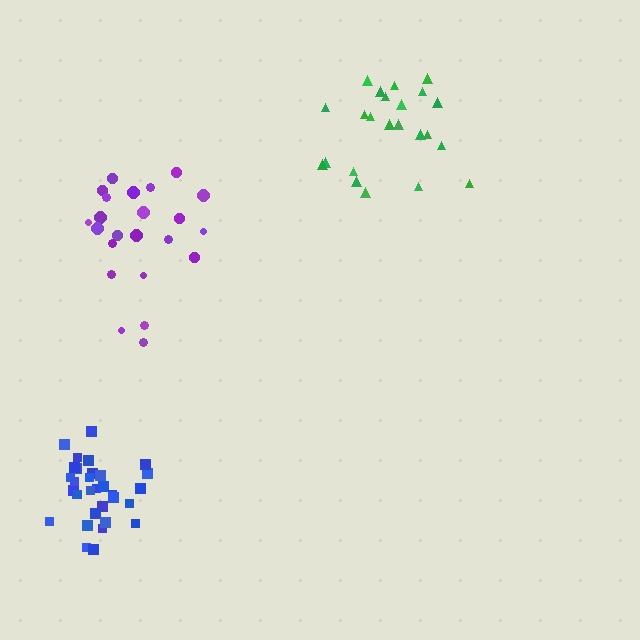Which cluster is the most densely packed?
Blue.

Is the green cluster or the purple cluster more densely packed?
Purple.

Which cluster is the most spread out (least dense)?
Green.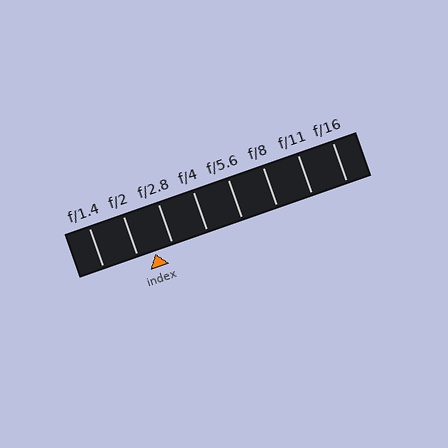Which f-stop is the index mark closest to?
The index mark is closest to f/2.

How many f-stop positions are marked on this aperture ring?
There are 8 f-stop positions marked.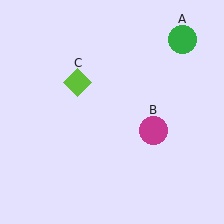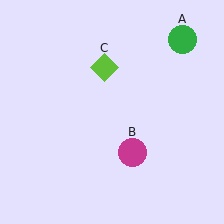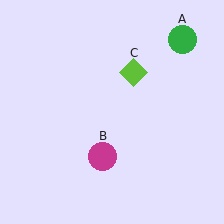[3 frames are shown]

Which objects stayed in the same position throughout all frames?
Green circle (object A) remained stationary.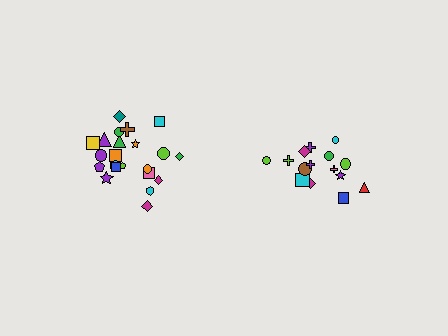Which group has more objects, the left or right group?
The left group.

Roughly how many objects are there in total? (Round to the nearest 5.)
Roughly 35 objects in total.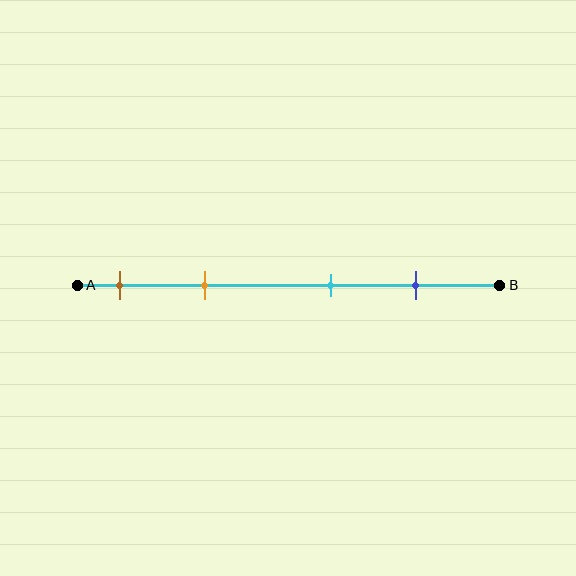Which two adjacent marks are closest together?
The brown and orange marks are the closest adjacent pair.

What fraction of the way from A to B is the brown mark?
The brown mark is approximately 10% (0.1) of the way from A to B.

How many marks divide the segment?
There are 4 marks dividing the segment.